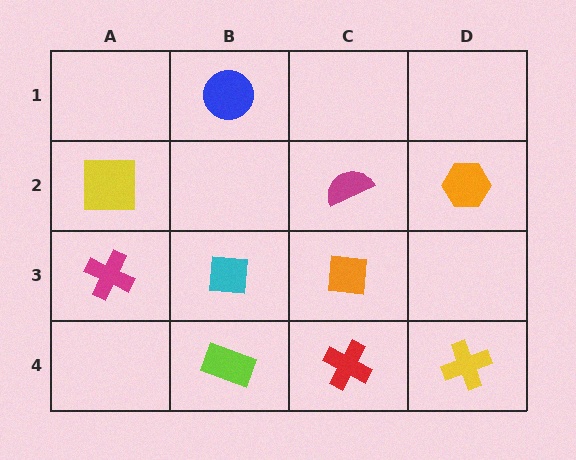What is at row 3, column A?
A magenta cross.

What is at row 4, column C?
A red cross.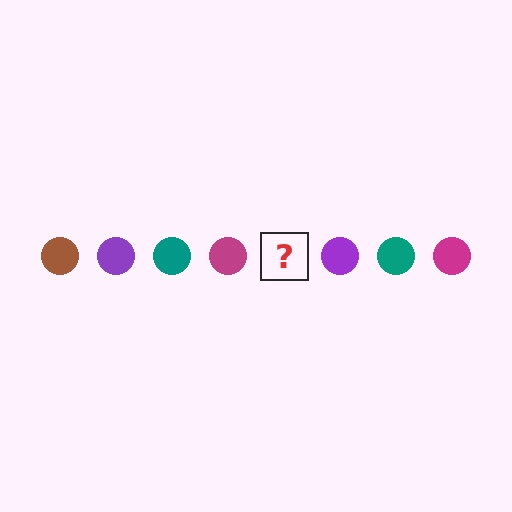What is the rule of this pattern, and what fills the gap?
The rule is that the pattern cycles through brown, purple, teal, magenta circles. The gap should be filled with a brown circle.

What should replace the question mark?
The question mark should be replaced with a brown circle.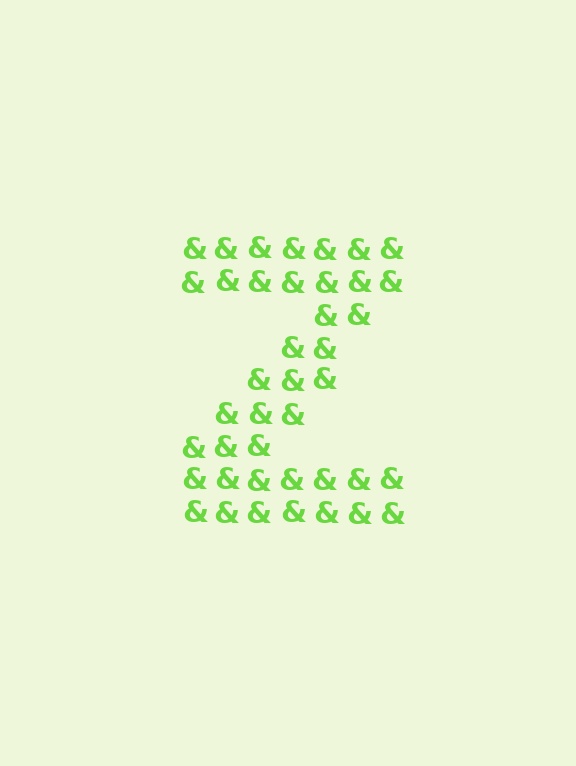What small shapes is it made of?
It is made of small ampersands.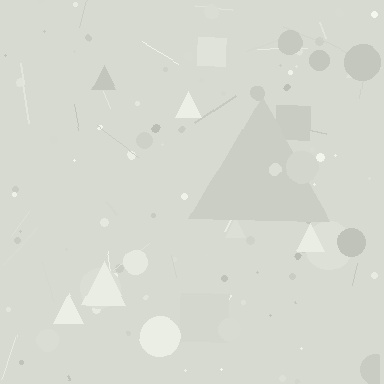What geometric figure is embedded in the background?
A triangle is embedded in the background.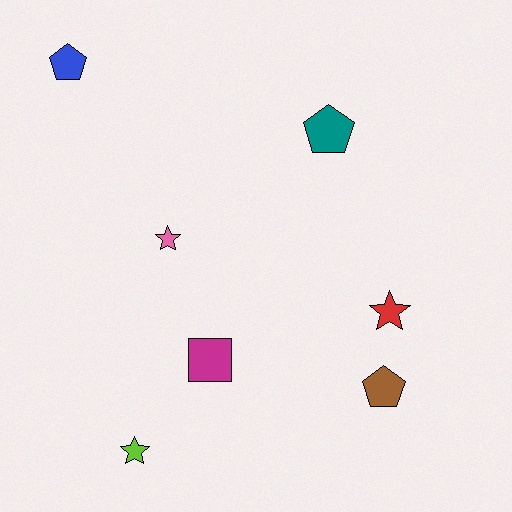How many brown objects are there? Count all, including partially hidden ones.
There is 1 brown object.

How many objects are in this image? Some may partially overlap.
There are 7 objects.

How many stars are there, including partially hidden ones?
There are 3 stars.